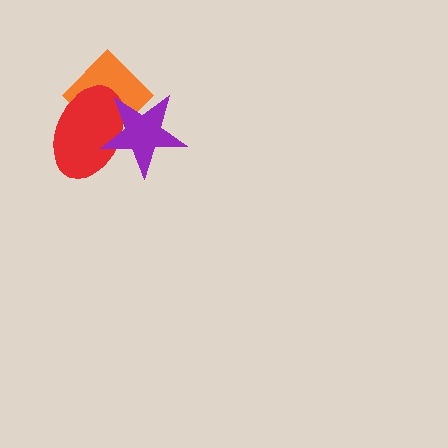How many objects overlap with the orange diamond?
2 objects overlap with the orange diamond.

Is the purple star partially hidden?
No, no other shape covers it.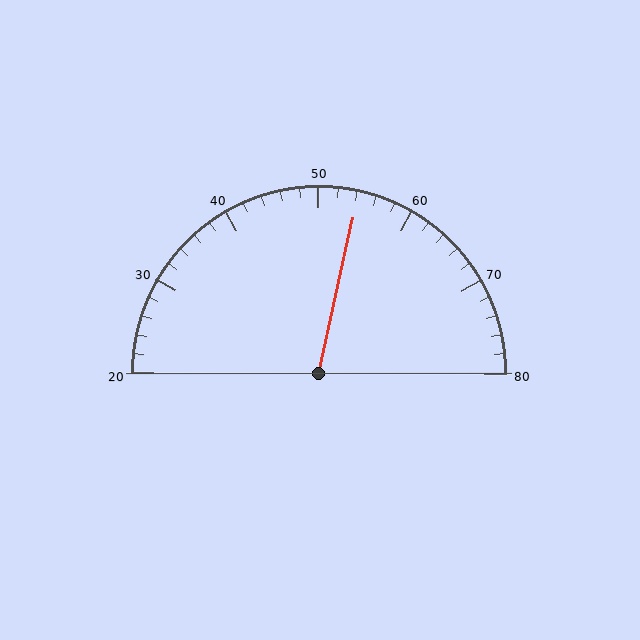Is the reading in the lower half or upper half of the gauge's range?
The reading is in the upper half of the range (20 to 80).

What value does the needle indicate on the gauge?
The needle indicates approximately 54.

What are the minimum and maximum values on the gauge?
The gauge ranges from 20 to 80.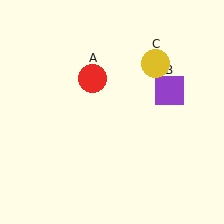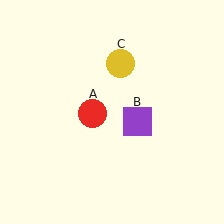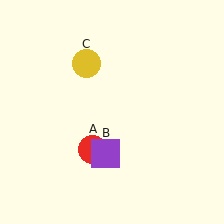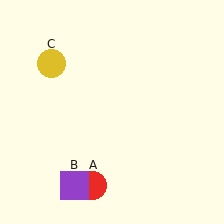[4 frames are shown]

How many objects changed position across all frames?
3 objects changed position: red circle (object A), purple square (object B), yellow circle (object C).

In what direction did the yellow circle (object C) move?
The yellow circle (object C) moved left.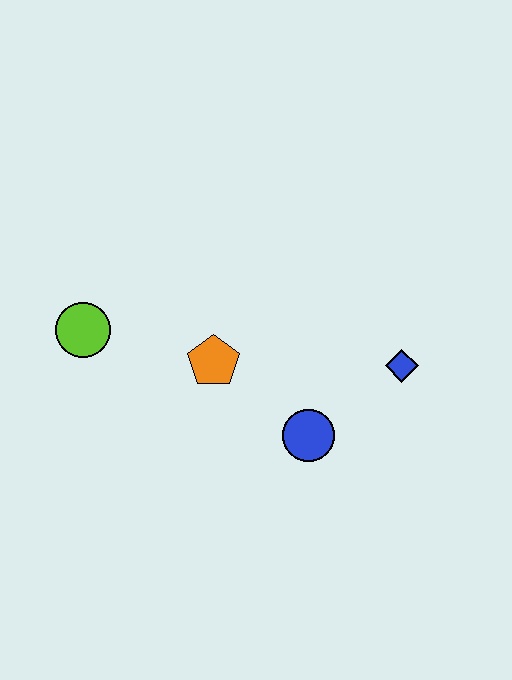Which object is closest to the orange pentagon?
The blue circle is closest to the orange pentagon.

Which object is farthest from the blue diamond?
The lime circle is farthest from the blue diamond.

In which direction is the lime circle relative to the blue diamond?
The lime circle is to the left of the blue diamond.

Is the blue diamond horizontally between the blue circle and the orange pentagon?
No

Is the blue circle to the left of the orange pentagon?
No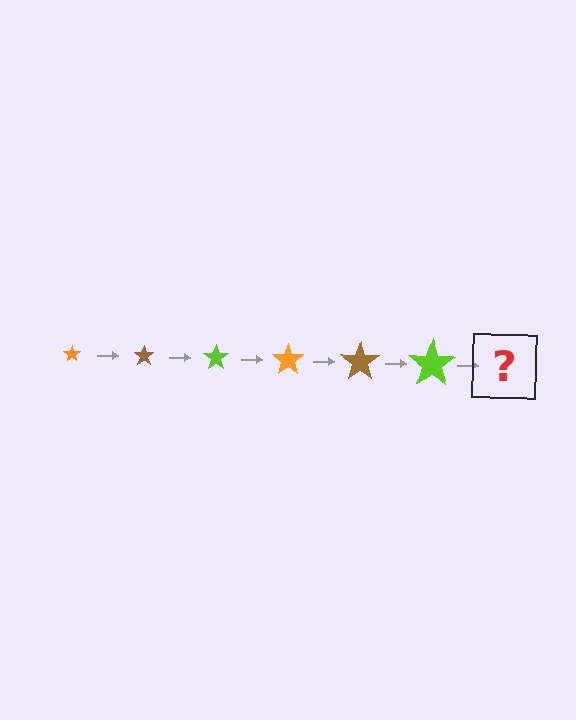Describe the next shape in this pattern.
It should be an orange star, larger than the previous one.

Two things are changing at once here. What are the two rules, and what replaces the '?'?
The two rules are that the star grows larger each step and the color cycles through orange, brown, and lime. The '?' should be an orange star, larger than the previous one.